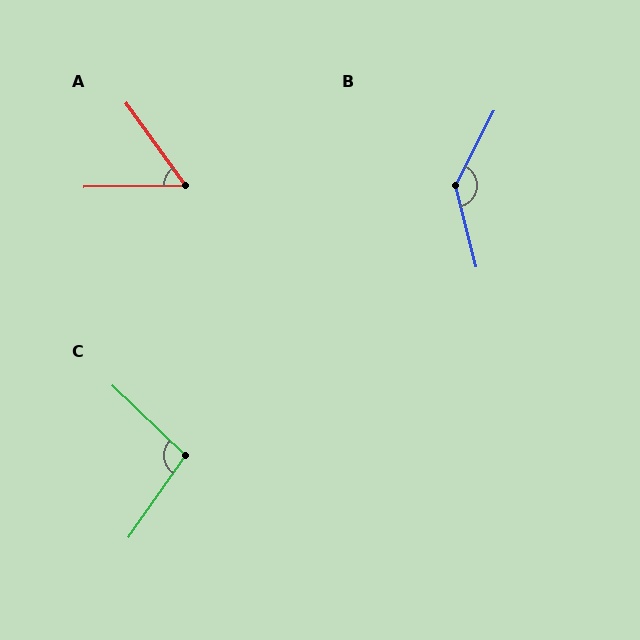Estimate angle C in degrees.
Approximately 99 degrees.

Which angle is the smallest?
A, at approximately 55 degrees.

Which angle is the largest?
B, at approximately 138 degrees.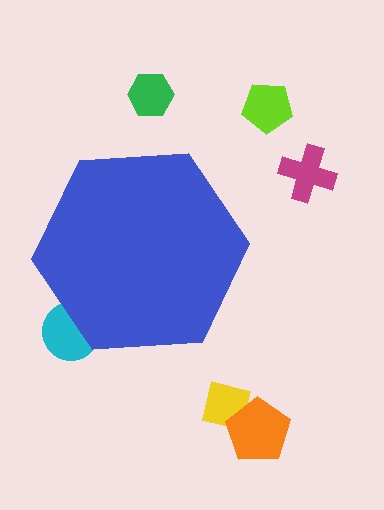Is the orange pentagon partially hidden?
No, the orange pentagon is fully visible.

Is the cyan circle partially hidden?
Yes, the cyan circle is partially hidden behind the blue hexagon.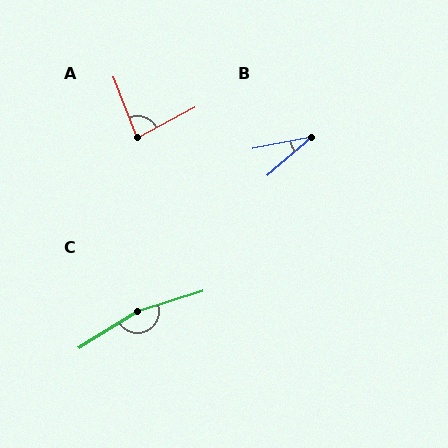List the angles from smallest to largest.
B (29°), A (83°), C (165°).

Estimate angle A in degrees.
Approximately 83 degrees.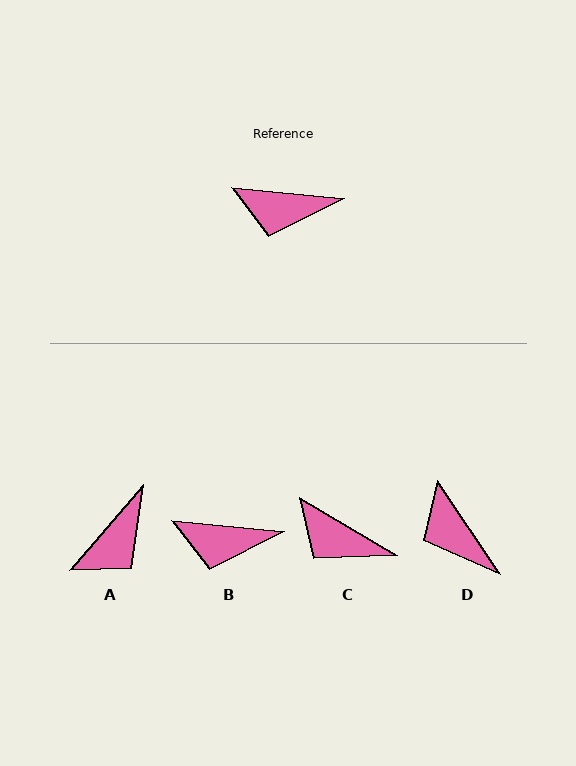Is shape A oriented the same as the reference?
No, it is off by about 55 degrees.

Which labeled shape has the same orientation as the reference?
B.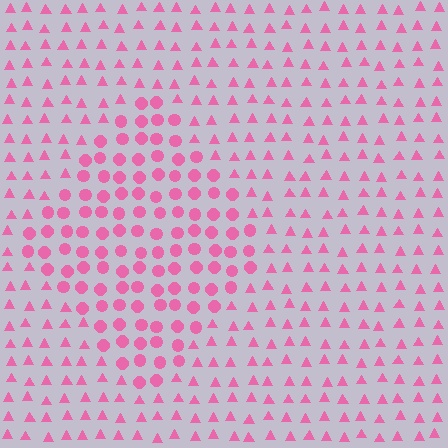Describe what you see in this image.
The image is filled with small pink elements arranged in a uniform grid. A diamond-shaped region contains circles, while the surrounding area contains triangles. The boundary is defined purely by the change in element shape.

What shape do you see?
I see a diamond.